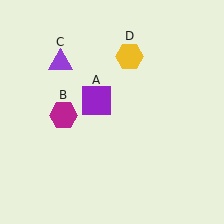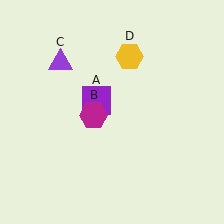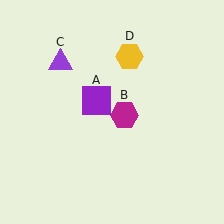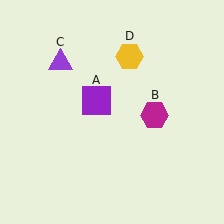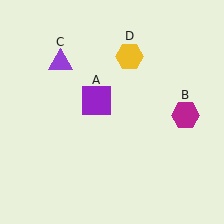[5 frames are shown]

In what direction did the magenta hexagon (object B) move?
The magenta hexagon (object B) moved right.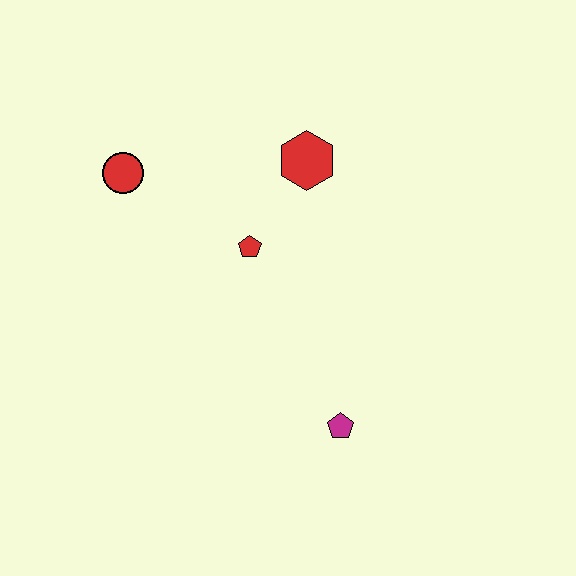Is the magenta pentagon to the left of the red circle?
No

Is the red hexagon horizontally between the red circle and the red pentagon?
No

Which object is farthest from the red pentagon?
The magenta pentagon is farthest from the red pentagon.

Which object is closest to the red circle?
The red pentagon is closest to the red circle.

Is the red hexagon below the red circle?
No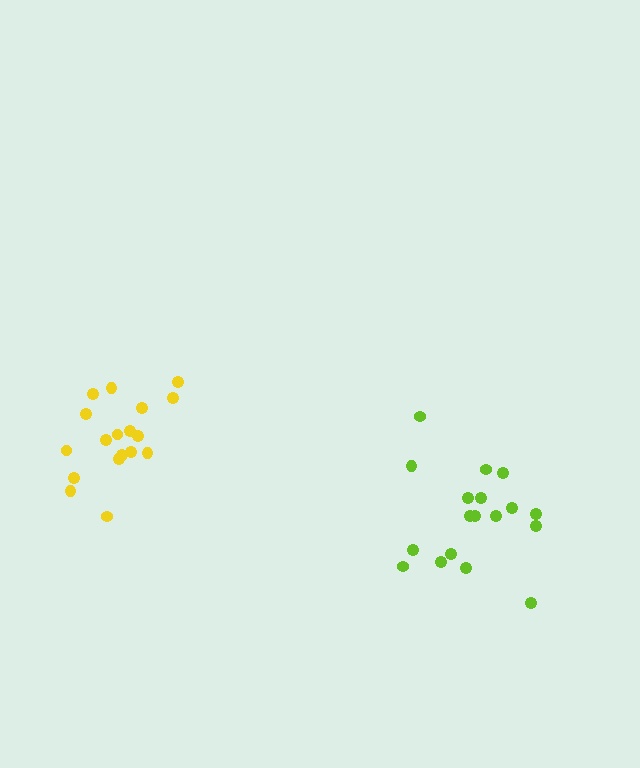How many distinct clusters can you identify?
There are 2 distinct clusters.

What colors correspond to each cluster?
The clusters are colored: lime, yellow.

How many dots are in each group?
Group 1: 18 dots, Group 2: 18 dots (36 total).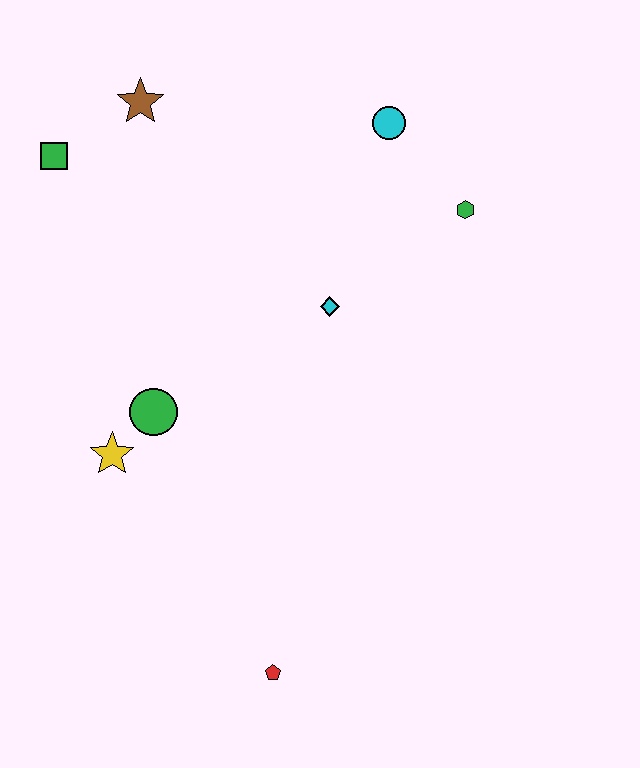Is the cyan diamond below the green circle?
No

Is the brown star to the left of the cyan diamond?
Yes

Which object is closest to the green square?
The brown star is closest to the green square.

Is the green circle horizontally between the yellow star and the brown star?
No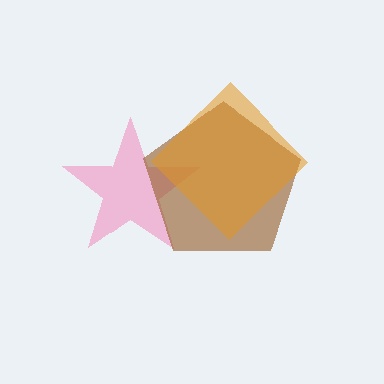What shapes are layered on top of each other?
The layered shapes are: a pink star, a brown pentagon, an orange diamond.